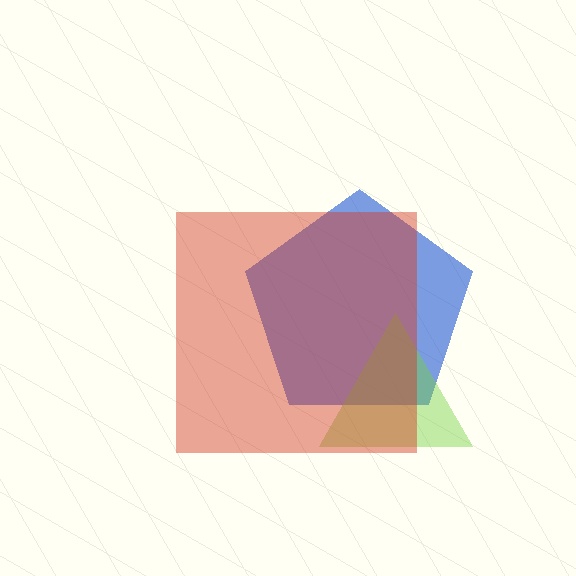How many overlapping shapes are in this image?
There are 3 overlapping shapes in the image.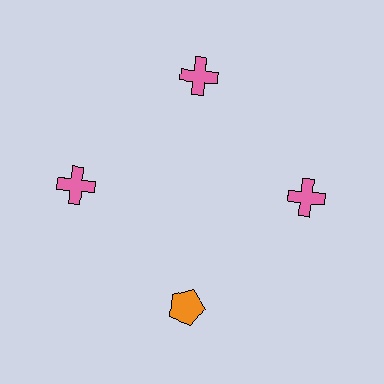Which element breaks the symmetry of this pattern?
The orange pentagon at roughly the 6 o'clock position breaks the symmetry. All other shapes are pink crosses.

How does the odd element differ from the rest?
It differs in both color (orange instead of pink) and shape (pentagon instead of cross).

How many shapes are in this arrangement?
There are 4 shapes arranged in a ring pattern.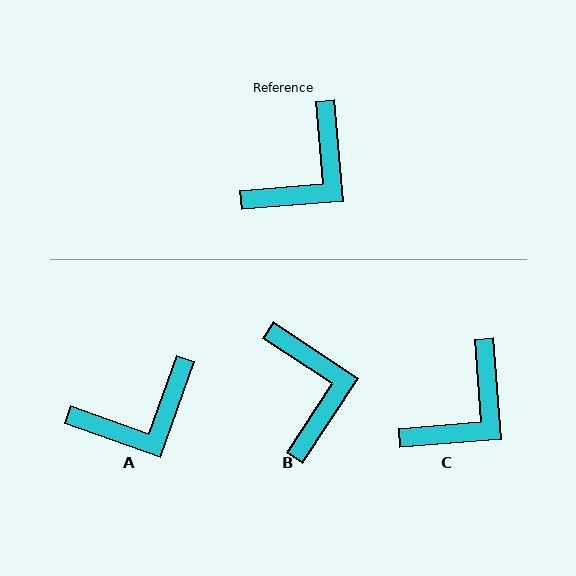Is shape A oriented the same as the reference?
No, it is off by about 24 degrees.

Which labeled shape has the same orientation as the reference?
C.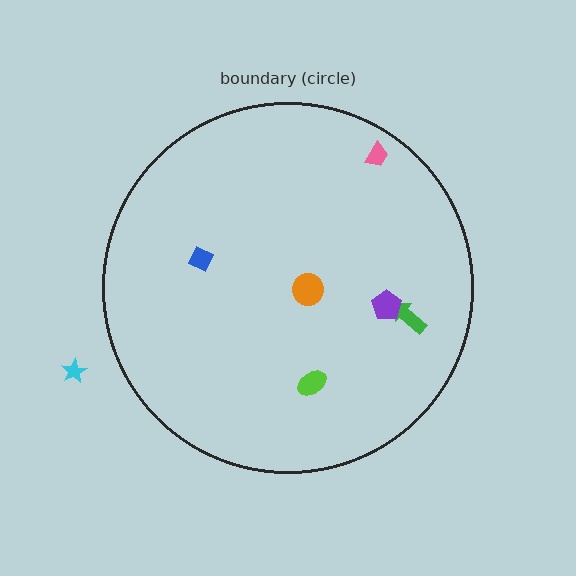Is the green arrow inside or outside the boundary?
Inside.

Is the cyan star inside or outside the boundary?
Outside.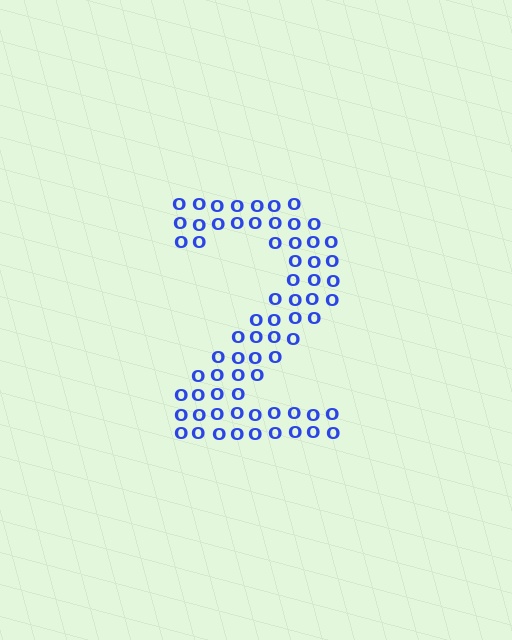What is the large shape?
The large shape is the digit 2.